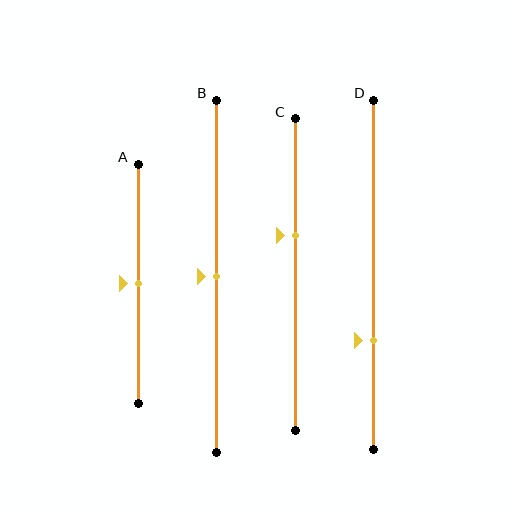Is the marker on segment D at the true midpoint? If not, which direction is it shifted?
No, the marker on segment D is shifted downward by about 19% of the segment length.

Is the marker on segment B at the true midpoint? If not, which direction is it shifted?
Yes, the marker on segment B is at the true midpoint.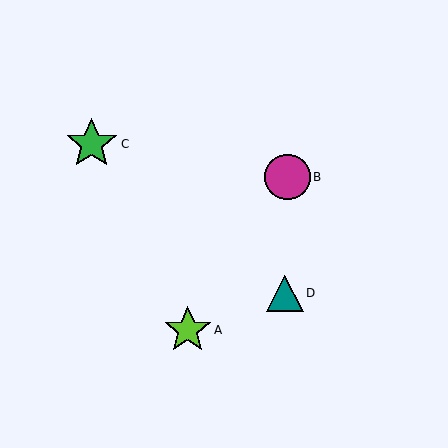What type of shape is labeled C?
Shape C is a green star.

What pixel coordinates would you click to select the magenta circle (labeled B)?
Click at (288, 177) to select the magenta circle B.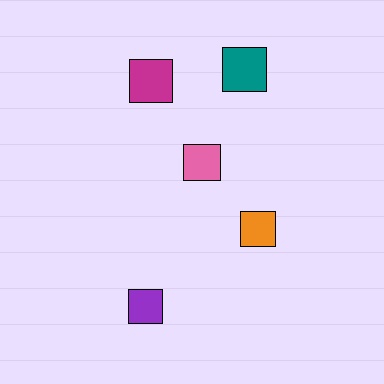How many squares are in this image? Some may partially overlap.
There are 5 squares.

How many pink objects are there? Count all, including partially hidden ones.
There is 1 pink object.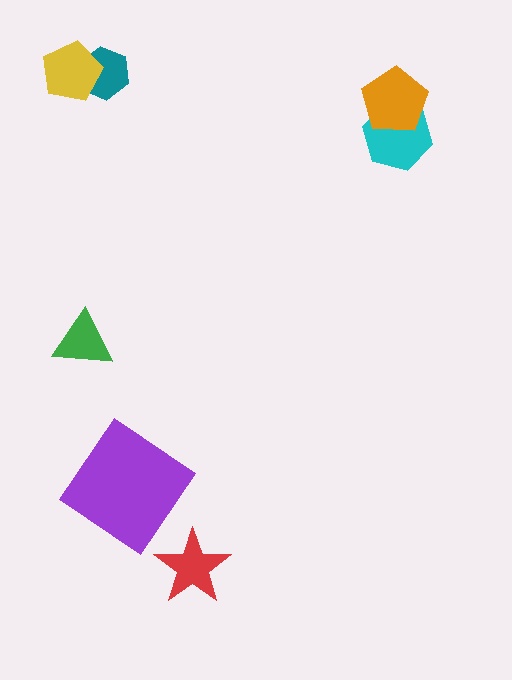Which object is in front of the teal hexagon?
The yellow pentagon is in front of the teal hexagon.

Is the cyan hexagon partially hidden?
Yes, it is partially covered by another shape.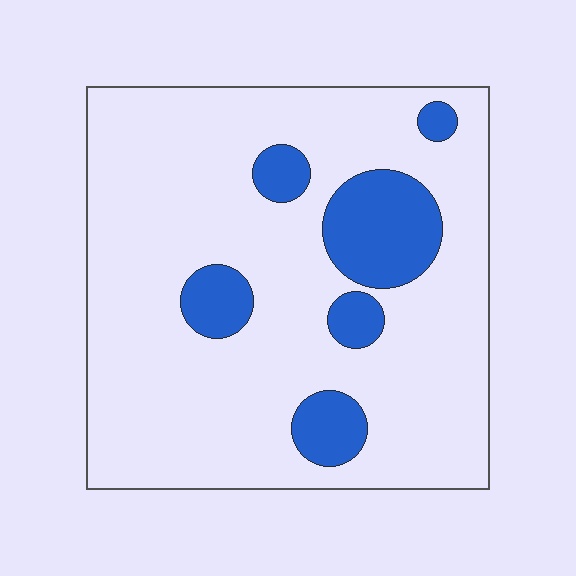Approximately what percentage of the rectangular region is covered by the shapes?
Approximately 15%.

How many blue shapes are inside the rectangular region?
6.